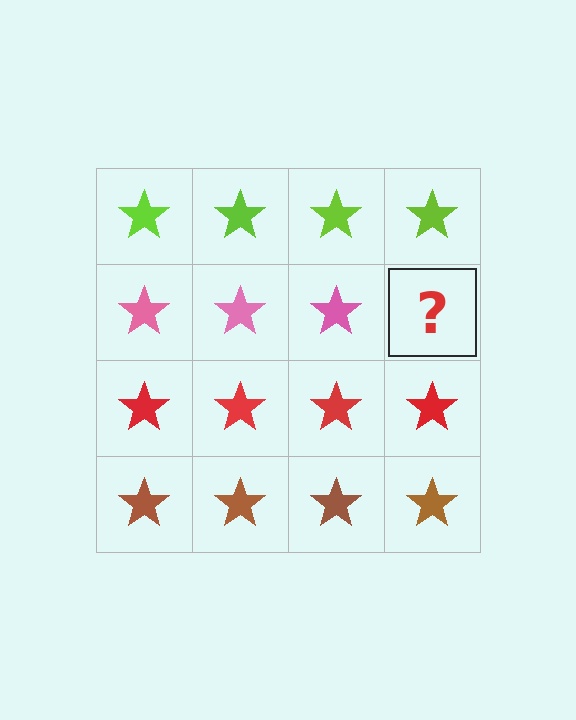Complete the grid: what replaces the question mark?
The question mark should be replaced with a pink star.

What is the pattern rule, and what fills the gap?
The rule is that each row has a consistent color. The gap should be filled with a pink star.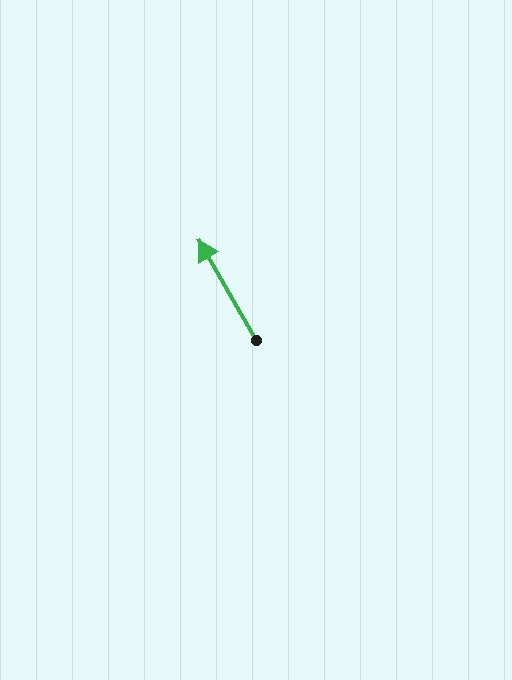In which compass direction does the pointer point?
Northwest.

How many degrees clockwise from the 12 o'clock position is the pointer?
Approximately 330 degrees.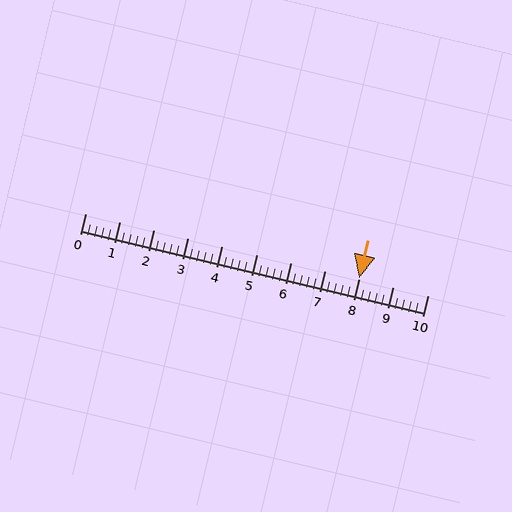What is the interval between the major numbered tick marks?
The major tick marks are spaced 1 units apart.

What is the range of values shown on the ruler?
The ruler shows values from 0 to 10.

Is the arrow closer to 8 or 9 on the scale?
The arrow is closer to 8.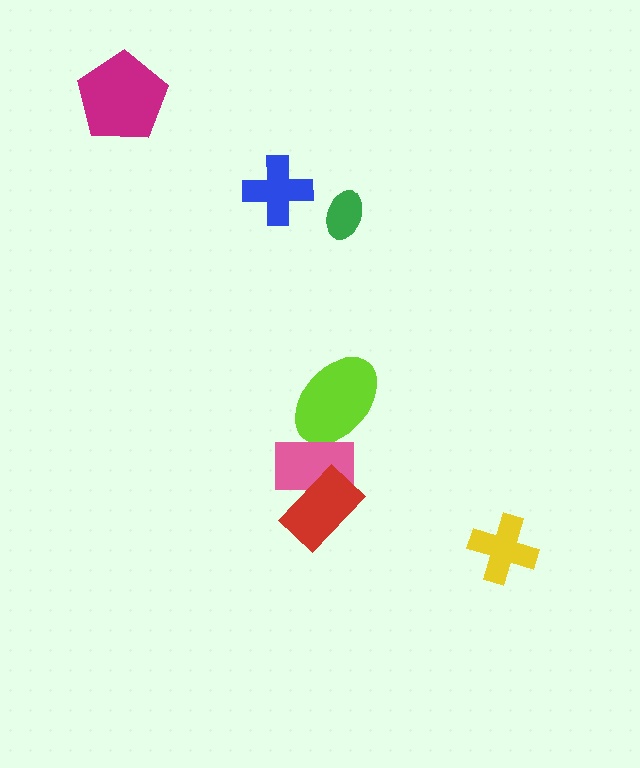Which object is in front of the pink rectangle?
The red rectangle is in front of the pink rectangle.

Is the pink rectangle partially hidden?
Yes, it is partially covered by another shape.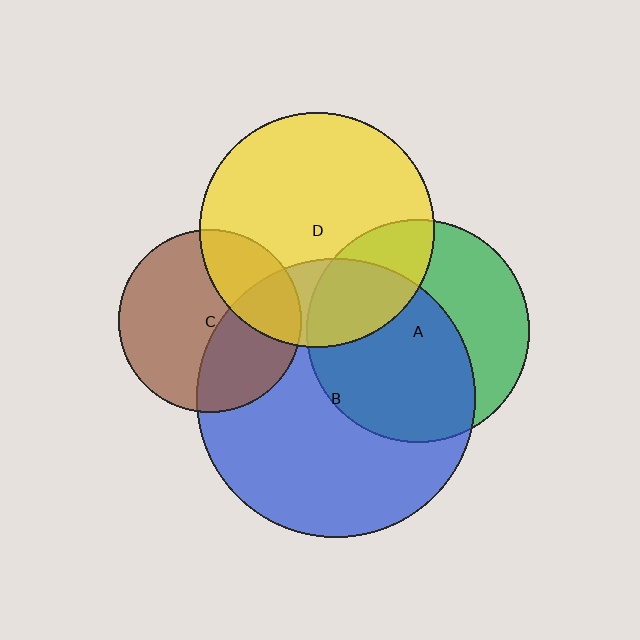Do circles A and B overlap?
Yes.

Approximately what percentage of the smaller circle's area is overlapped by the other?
Approximately 60%.